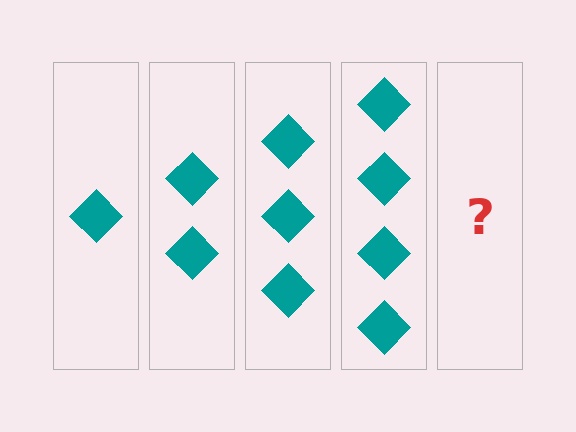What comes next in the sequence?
The next element should be 5 diamonds.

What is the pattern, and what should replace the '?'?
The pattern is that each step adds one more diamond. The '?' should be 5 diamonds.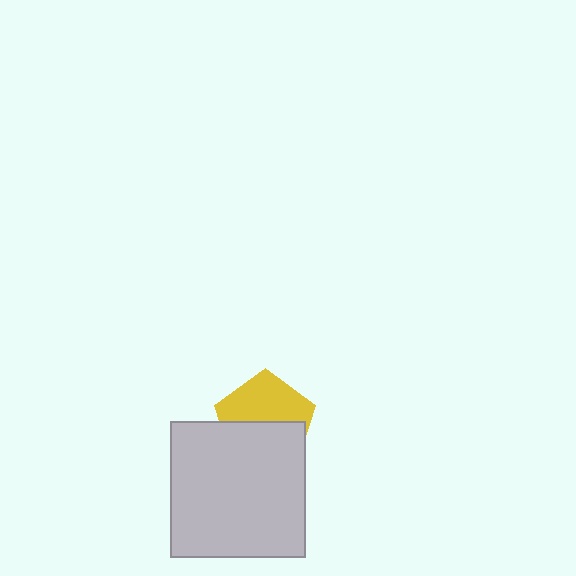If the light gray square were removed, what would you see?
You would see the complete yellow pentagon.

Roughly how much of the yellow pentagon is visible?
About half of it is visible (roughly 51%).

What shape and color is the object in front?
The object in front is a light gray square.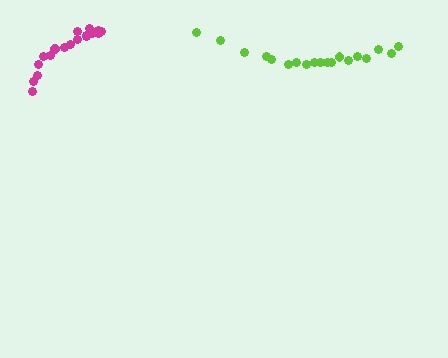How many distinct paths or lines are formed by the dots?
There are 2 distinct paths.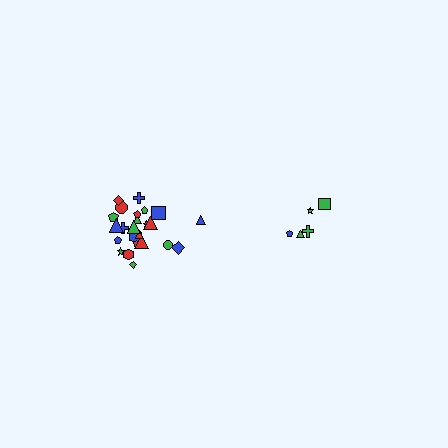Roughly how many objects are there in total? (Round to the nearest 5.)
Roughly 30 objects in total.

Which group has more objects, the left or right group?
The left group.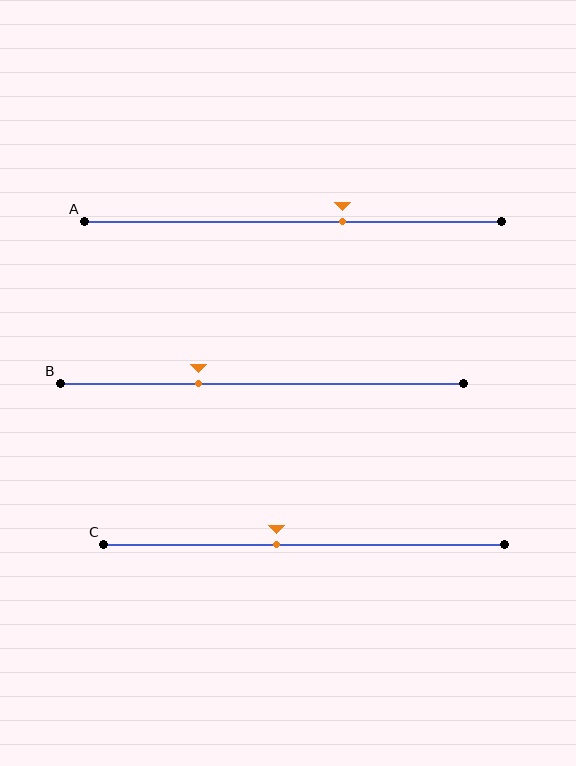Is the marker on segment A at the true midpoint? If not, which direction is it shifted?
No, the marker on segment A is shifted to the right by about 12% of the segment length.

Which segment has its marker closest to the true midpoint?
Segment C has its marker closest to the true midpoint.